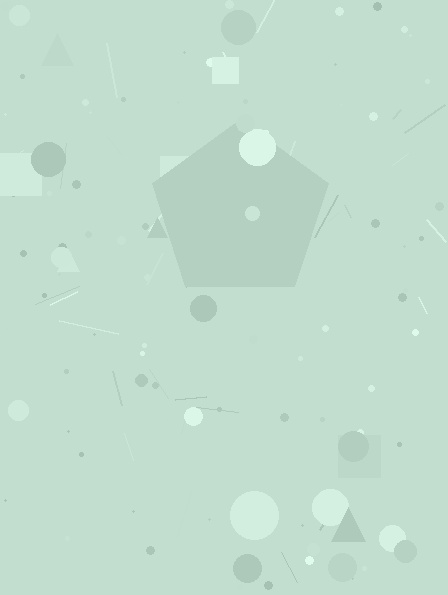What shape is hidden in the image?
A pentagon is hidden in the image.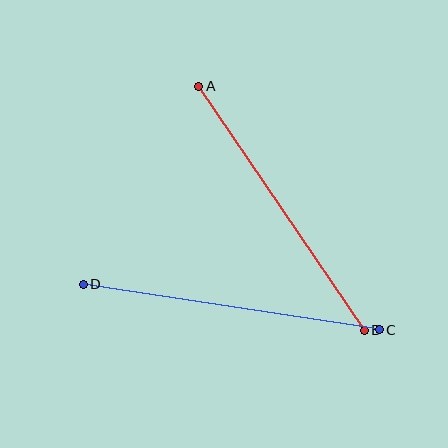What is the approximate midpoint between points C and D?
The midpoint is at approximately (231, 307) pixels.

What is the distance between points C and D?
The distance is approximately 299 pixels.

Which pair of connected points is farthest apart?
Points C and D are farthest apart.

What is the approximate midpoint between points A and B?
The midpoint is at approximately (281, 208) pixels.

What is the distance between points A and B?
The distance is approximately 295 pixels.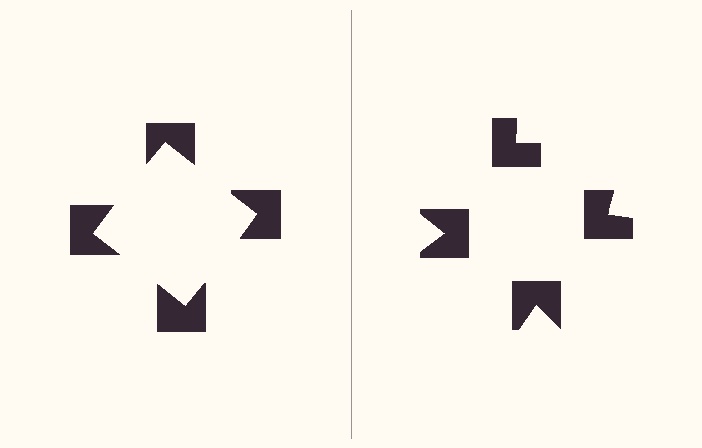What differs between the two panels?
The notched squares are positioned identically on both sides; only the wedge orientations differ. On the left they align to a square; on the right they are misaligned.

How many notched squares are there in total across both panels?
8 — 4 on each side.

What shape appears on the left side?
An illusory square.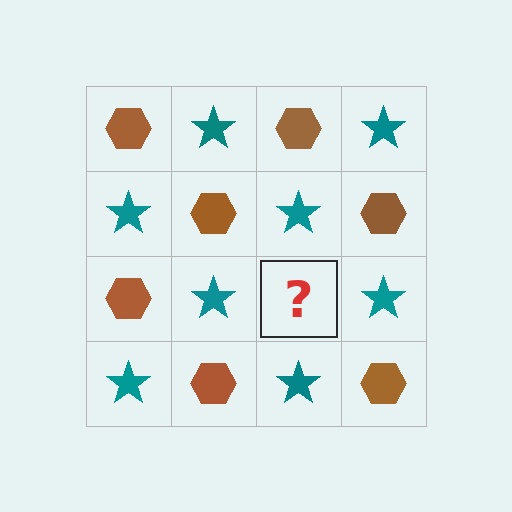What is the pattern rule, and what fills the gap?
The rule is that it alternates brown hexagon and teal star in a checkerboard pattern. The gap should be filled with a brown hexagon.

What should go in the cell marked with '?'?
The missing cell should contain a brown hexagon.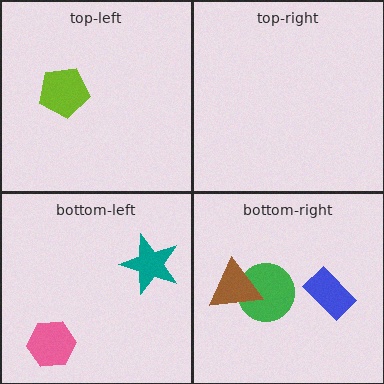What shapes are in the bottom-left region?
The teal star, the pink hexagon.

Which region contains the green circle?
The bottom-right region.